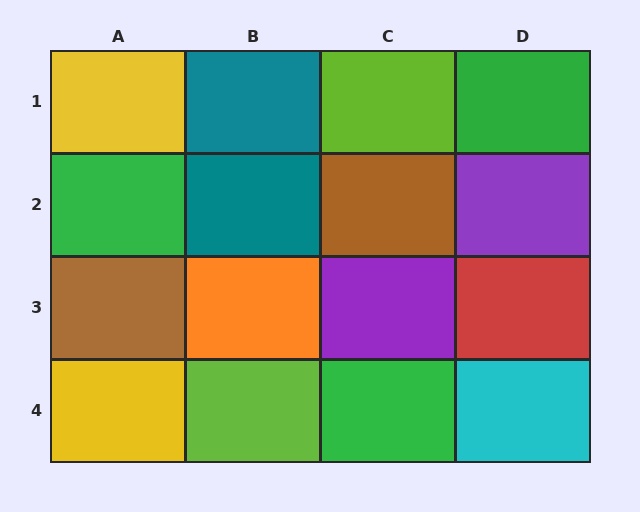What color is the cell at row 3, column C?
Purple.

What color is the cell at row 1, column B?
Teal.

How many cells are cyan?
1 cell is cyan.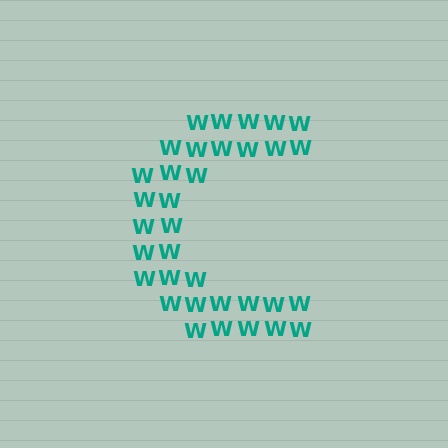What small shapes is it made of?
It is made of small letter W's.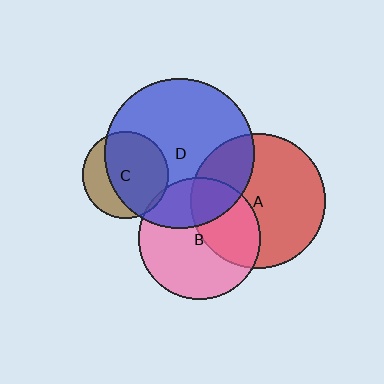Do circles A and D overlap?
Yes.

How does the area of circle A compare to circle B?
Approximately 1.2 times.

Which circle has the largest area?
Circle D (blue).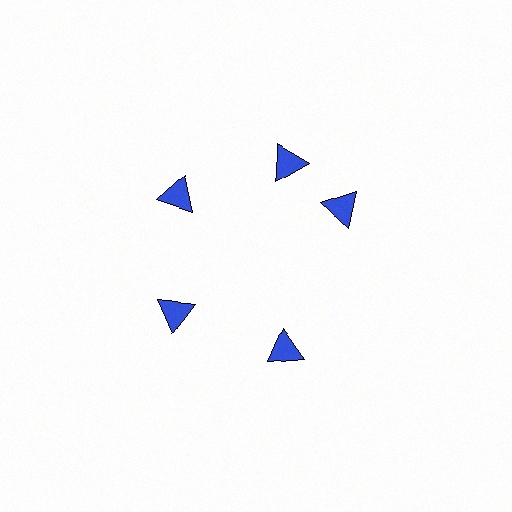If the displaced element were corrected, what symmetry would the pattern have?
It would have 5-fold rotational symmetry — the pattern would map onto itself every 72 degrees.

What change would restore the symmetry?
The symmetry would be restored by rotating it back into even spacing with its neighbors so that all 5 triangles sit at equal angles and equal distance from the center.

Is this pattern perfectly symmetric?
No. The 5 blue triangles are arranged in a ring, but one element near the 3 o'clock position is rotated out of alignment along the ring, breaking the 5-fold rotational symmetry.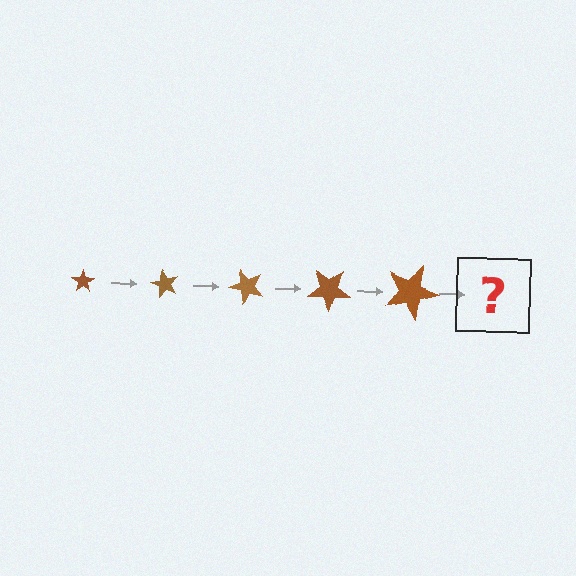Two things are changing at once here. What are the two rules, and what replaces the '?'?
The two rules are that the star grows larger each step and it rotates 60 degrees each step. The '?' should be a star, larger than the previous one and rotated 300 degrees from the start.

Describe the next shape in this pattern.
It should be a star, larger than the previous one and rotated 300 degrees from the start.